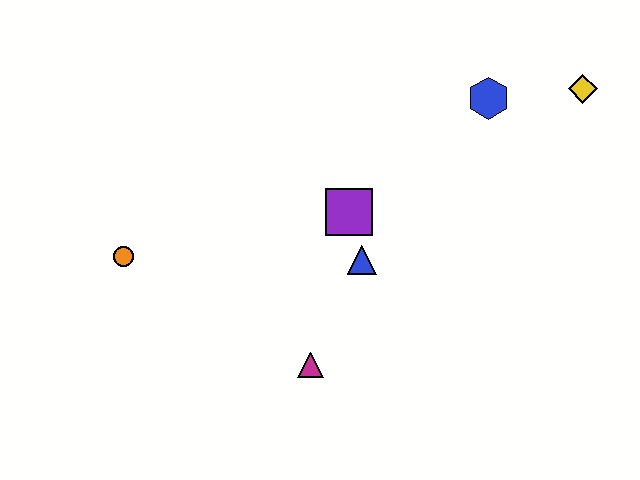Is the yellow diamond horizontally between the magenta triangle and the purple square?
No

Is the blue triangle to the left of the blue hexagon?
Yes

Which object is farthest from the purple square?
The yellow diamond is farthest from the purple square.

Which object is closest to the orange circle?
The magenta triangle is closest to the orange circle.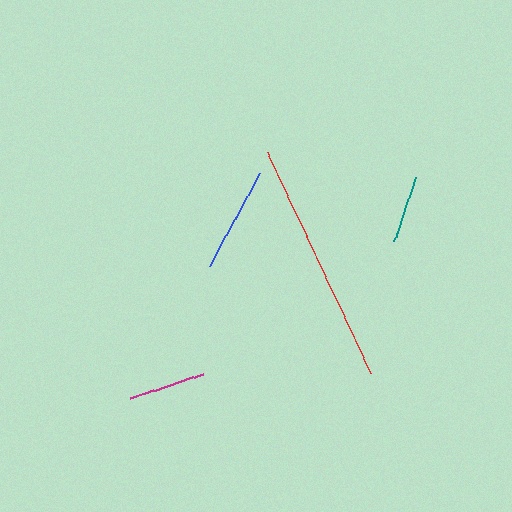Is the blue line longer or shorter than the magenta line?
The blue line is longer than the magenta line.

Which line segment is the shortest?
The teal line is the shortest at approximately 68 pixels.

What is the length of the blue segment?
The blue segment is approximately 106 pixels long.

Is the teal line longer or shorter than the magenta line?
The magenta line is longer than the teal line.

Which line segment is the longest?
The red line is the longest at approximately 244 pixels.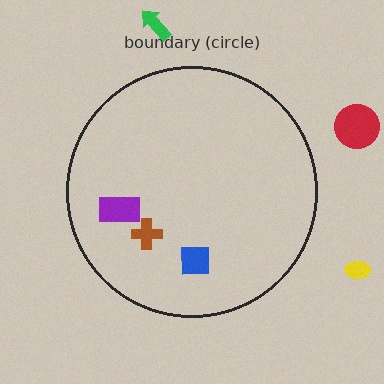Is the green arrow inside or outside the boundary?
Outside.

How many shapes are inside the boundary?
3 inside, 3 outside.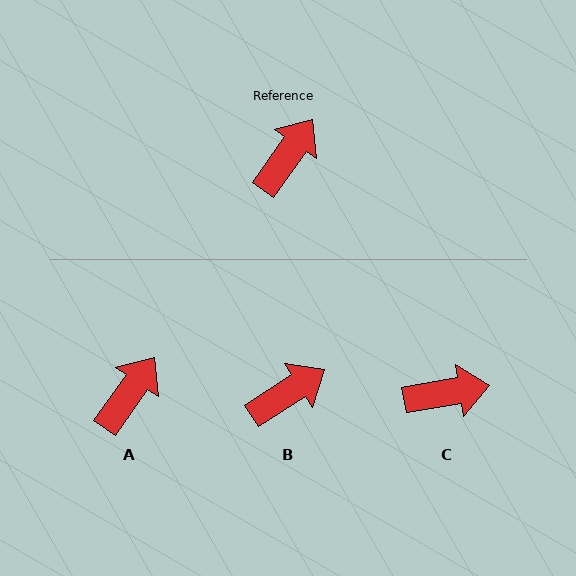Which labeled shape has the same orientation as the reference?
A.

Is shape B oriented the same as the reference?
No, it is off by about 22 degrees.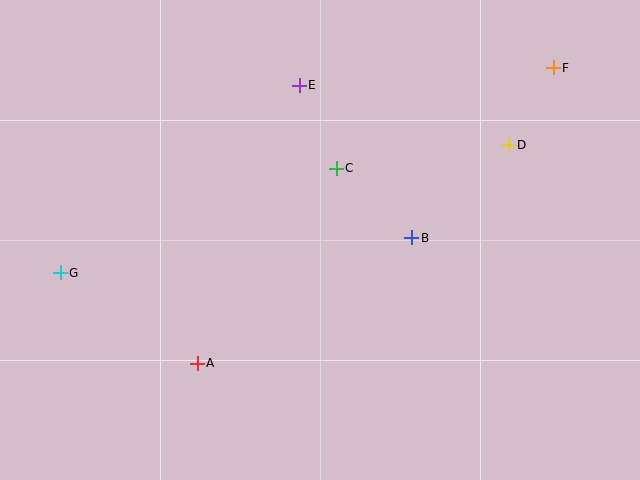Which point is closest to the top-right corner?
Point F is closest to the top-right corner.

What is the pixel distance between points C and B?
The distance between C and B is 103 pixels.